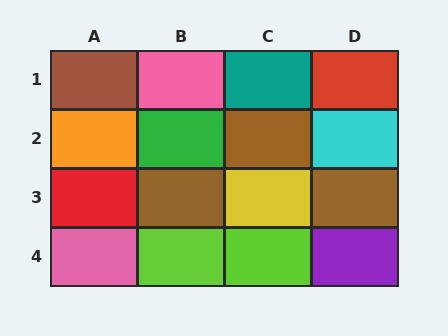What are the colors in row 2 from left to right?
Orange, green, brown, cyan.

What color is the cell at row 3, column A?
Red.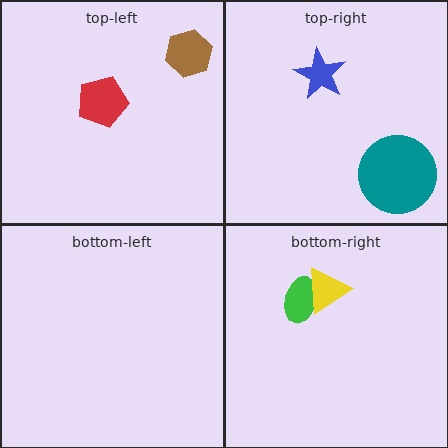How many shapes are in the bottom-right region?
2.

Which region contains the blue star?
The top-right region.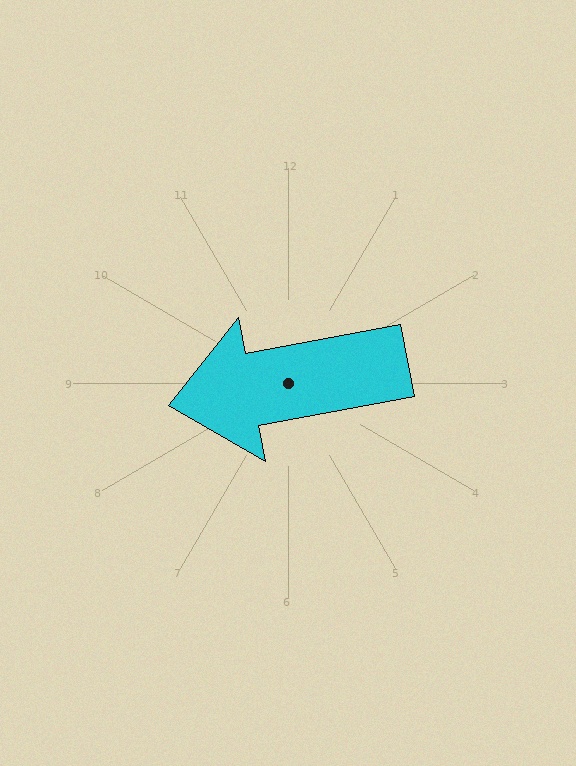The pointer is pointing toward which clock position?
Roughly 9 o'clock.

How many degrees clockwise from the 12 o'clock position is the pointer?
Approximately 259 degrees.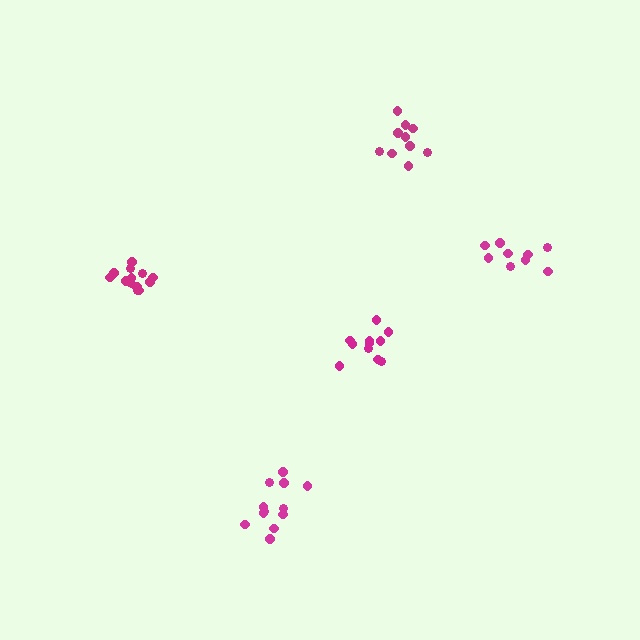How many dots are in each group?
Group 1: 13 dots, Group 2: 10 dots, Group 3: 11 dots, Group 4: 9 dots, Group 5: 12 dots (55 total).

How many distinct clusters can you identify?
There are 5 distinct clusters.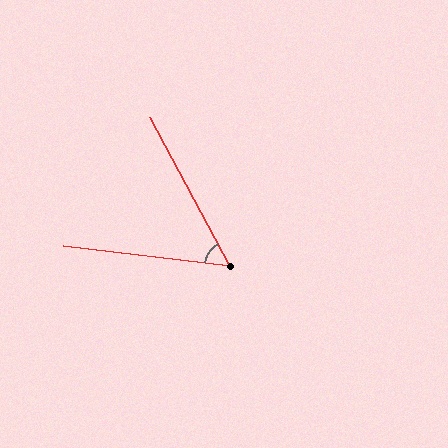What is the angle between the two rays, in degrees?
Approximately 55 degrees.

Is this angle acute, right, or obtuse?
It is acute.